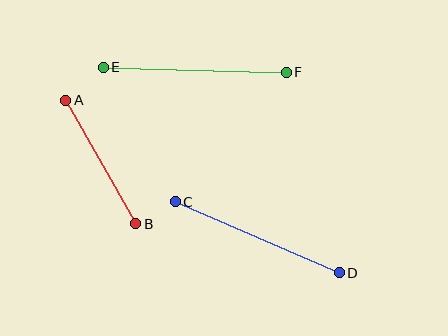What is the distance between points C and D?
The distance is approximately 179 pixels.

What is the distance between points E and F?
The distance is approximately 183 pixels.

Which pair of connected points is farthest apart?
Points E and F are farthest apart.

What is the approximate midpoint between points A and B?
The midpoint is at approximately (101, 162) pixels.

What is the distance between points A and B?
The distance is approximately 142 pixels.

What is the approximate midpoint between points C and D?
The midpoint is at approximately (257, 237) pixels.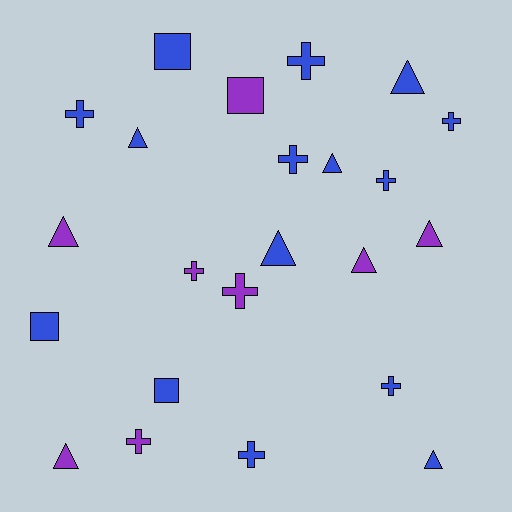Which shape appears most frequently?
Cross, with 10 objects.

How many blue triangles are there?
There are 5 blue triangles.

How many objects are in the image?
There are 23 objects.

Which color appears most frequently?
Blue, with 15 objects.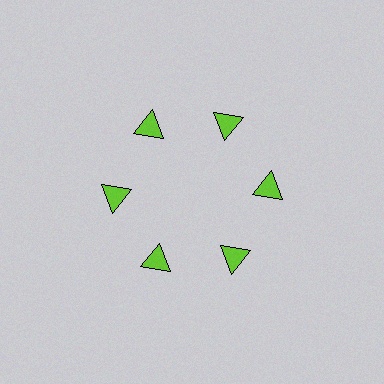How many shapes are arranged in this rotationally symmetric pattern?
There are 6 shapes, arranged in 6 groups of 1.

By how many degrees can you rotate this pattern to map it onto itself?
The pattern maps onto itself every 60 degrees of rotation.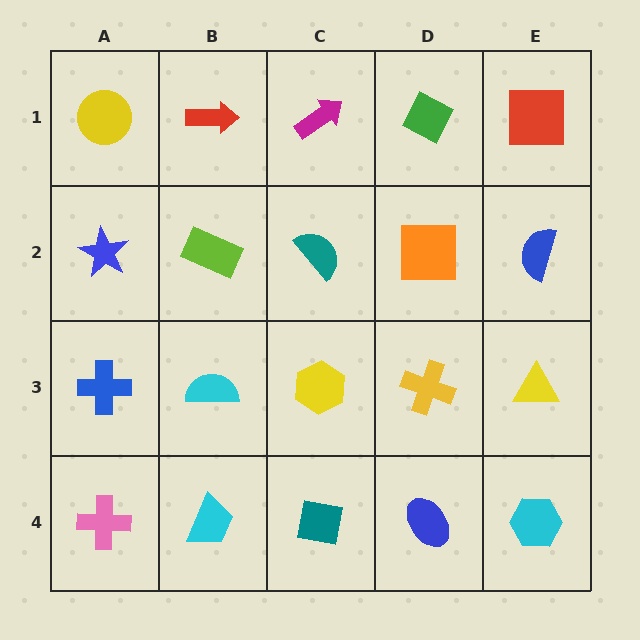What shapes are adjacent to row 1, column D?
An orange square (row 2, column D), a magenta arrow (row 1, column C), a red square (row 1, column E).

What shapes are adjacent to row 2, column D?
A green diamond (row 1, column D), a yellow cross (row 3, column D), a teal semicircle (row 2, column C), a blue semicircle (row 2, column E).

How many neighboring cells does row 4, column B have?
3.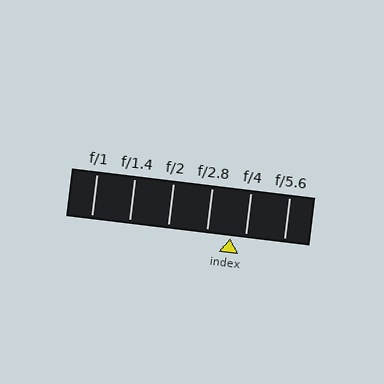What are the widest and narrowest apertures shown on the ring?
The widest aperture shown is f/1 and the narrowest is f/5.6.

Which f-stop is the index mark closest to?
The index mark is closest to f/4.